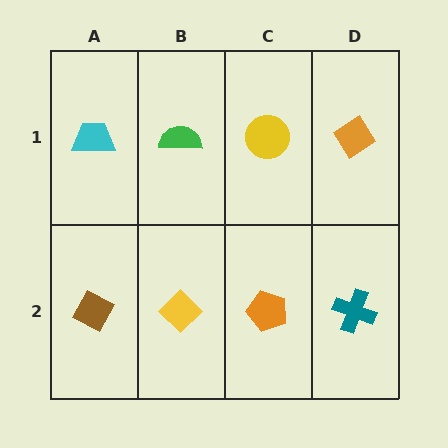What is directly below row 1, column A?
A brown diamond.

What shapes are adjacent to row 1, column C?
An orange pentagon (row 2, column C), a green semicircle (row 1, column B), an orange diamond (row 1, column D).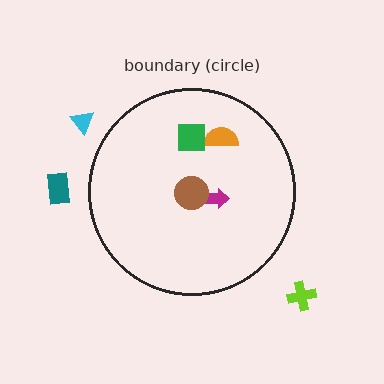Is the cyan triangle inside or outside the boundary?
Outside.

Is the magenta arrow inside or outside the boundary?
Inside.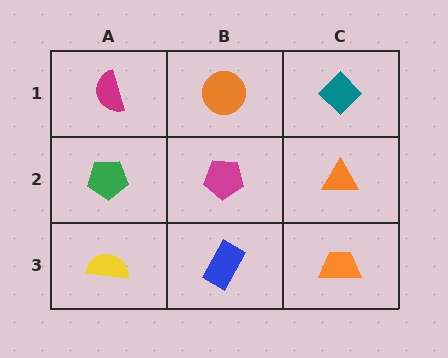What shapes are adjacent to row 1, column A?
A green pentagon (row 2, column A), an orange circle (row 1, column B).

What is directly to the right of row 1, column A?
An orange circle.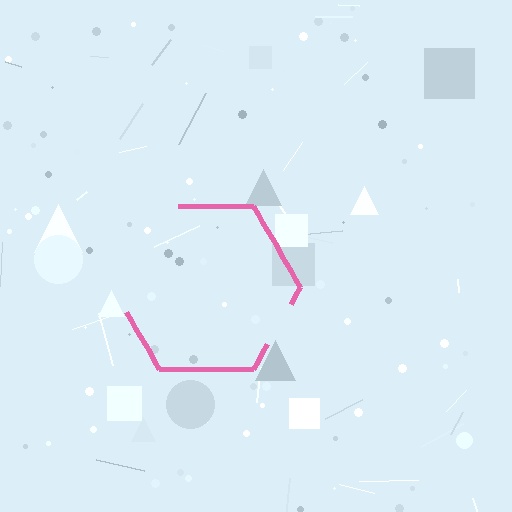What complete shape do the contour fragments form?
The contour fragments form a hexagon.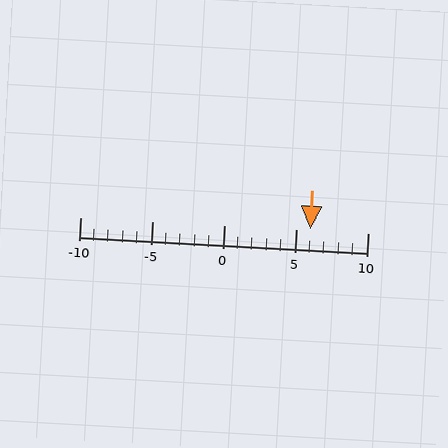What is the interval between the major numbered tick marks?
The major tick marks are spaced 5 units apart.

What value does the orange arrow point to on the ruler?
The orange arrow points to approximately 6.